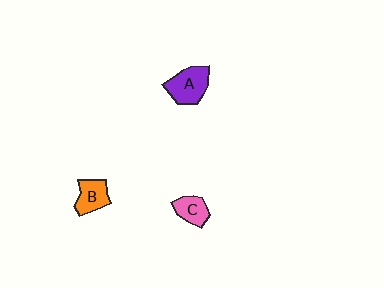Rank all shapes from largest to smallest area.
From largest to smallest: A (purple), B (orange), C (pink).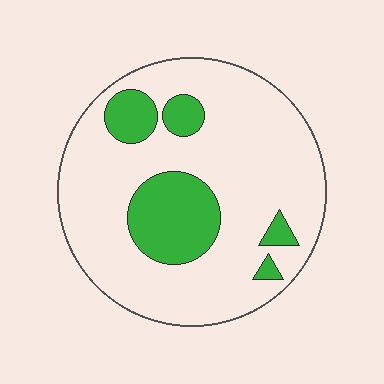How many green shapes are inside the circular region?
5.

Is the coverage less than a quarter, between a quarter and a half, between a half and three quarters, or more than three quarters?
Less than a quarter.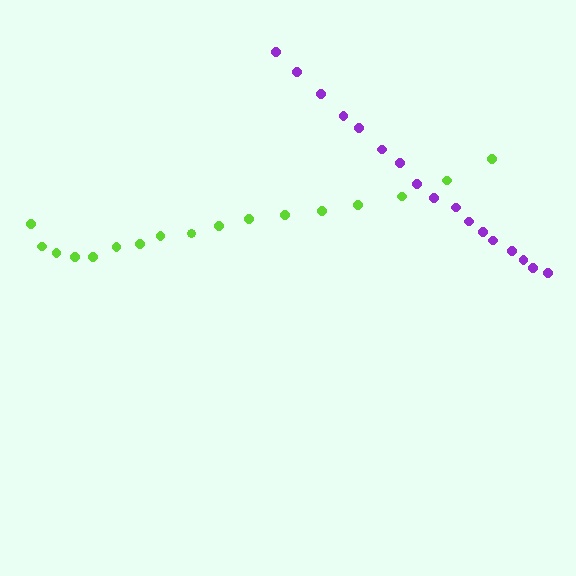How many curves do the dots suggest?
There are 2 distinct paths.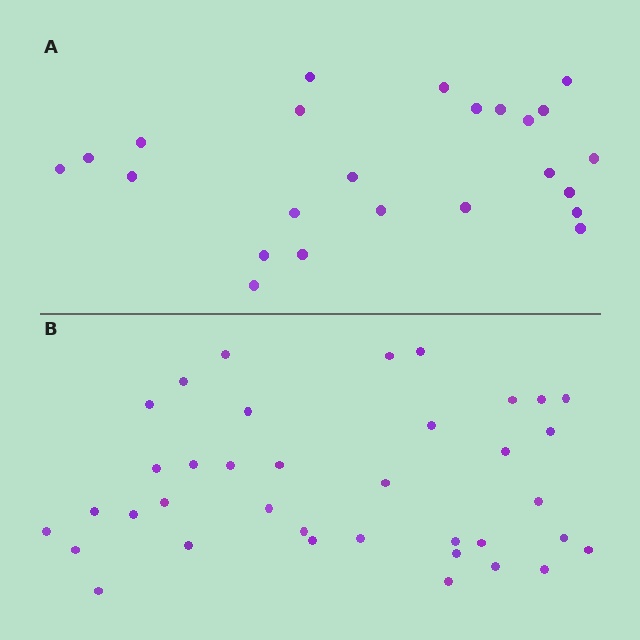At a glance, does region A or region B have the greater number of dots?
Region B (the bottom region) has more dots.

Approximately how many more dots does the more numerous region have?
Region B has approximately 15 more dots than region A.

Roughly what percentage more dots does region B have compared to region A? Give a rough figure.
About 55% more.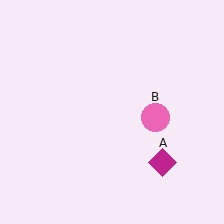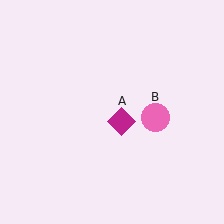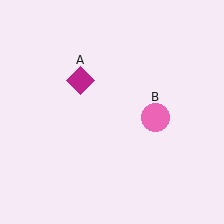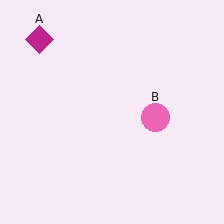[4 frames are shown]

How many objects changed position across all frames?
1 object changed position: magenta diamond (object A).